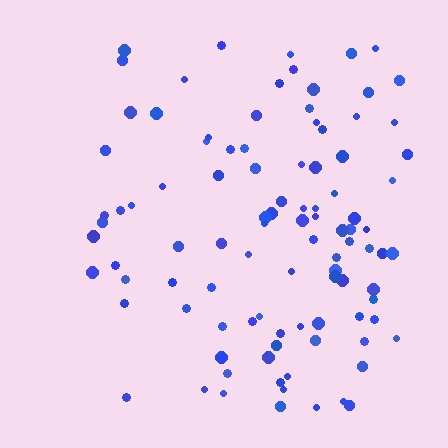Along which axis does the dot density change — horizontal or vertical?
Horizontal.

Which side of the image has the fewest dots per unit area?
The left.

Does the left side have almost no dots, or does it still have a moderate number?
Still a moderate number, just noticeably fewer than the right.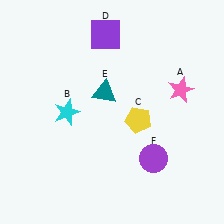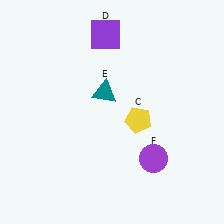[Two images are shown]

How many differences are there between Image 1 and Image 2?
There are 2 differences between the two images.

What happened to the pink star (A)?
The pink star (A) was removed in Image 2. It was in the top-right area of Image 1.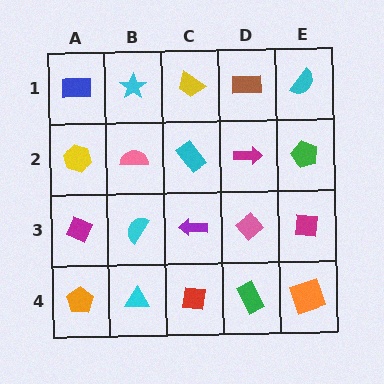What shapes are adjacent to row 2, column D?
A brown rectangle (row 1, column D), a pink diamond (row 3, column D), a cyan rectangle (row 2, column C), a green pentagon (row 2, column E).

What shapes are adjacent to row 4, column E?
A magenta square (row 3, column E), a green rectangle (row 4, column D).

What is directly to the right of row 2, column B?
A cyan rectangle.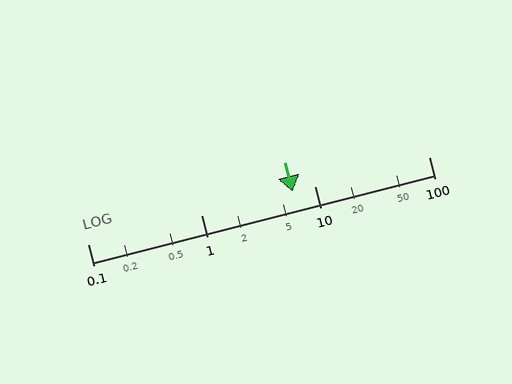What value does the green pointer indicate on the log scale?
The pointer indicates approximately 6.3.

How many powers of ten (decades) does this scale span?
The scale spans 3 decades, from 0.1 to 100.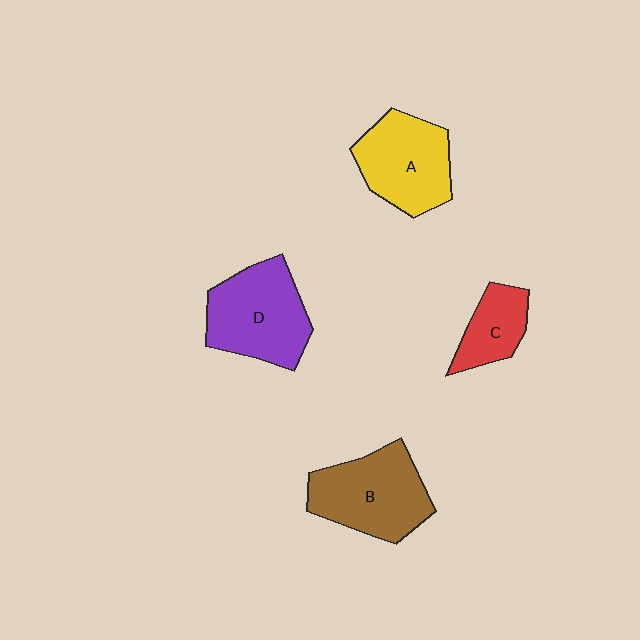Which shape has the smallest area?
Shape C (red).